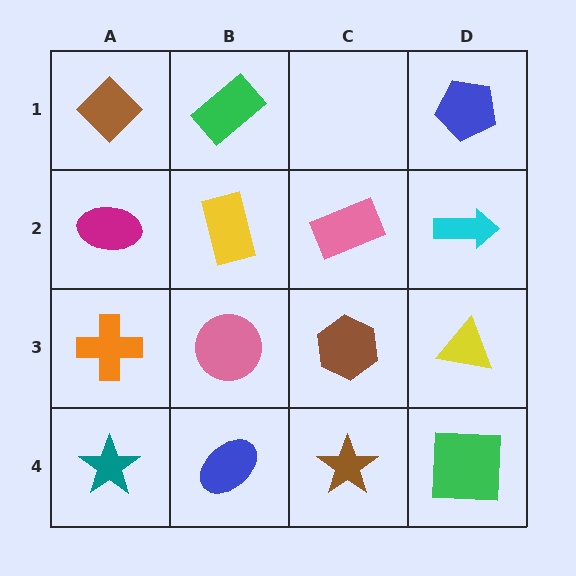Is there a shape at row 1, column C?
No, that cell is empty.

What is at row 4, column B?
A blue ellipse.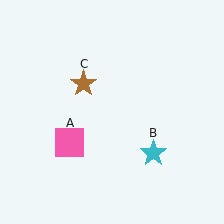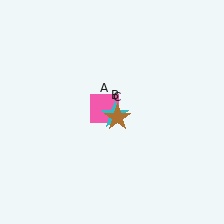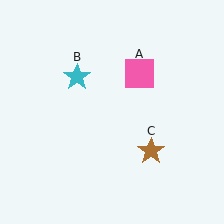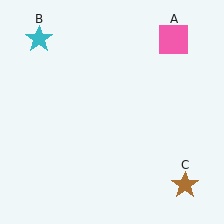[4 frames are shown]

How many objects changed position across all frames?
3 objects changed position: pink square (object A), cyan star (object B), brown star (object C).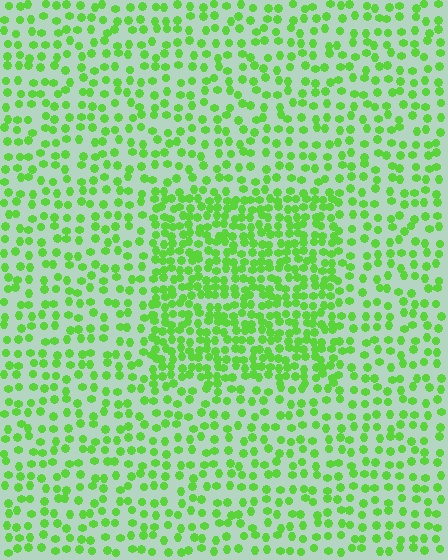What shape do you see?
I see a rectangle.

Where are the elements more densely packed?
The elements are more densely packed inside the rectangle boundary.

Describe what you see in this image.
The image contains small lime elements arranged at two different densities. A rectangle-shaped region is visible where the elements are more densely packed than the surrounding area.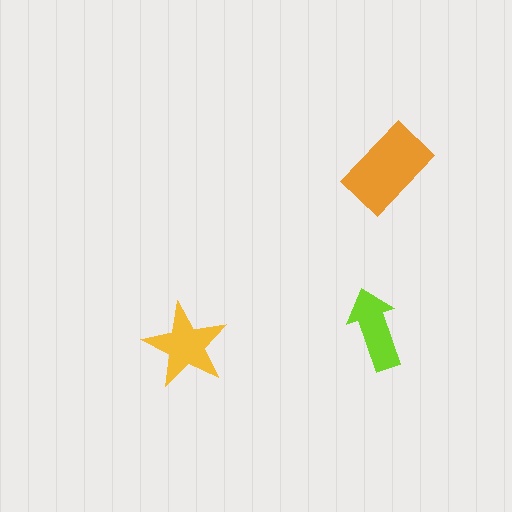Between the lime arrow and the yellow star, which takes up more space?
The yellow star.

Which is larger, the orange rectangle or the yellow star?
The orange rectangle.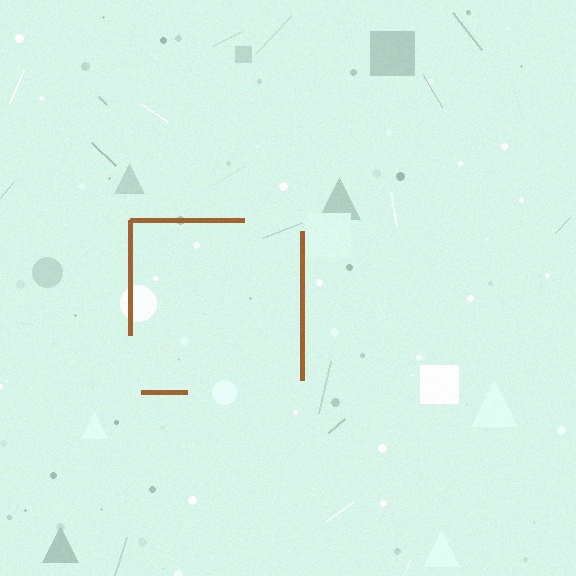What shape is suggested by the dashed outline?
The dashed outline suggests a square.